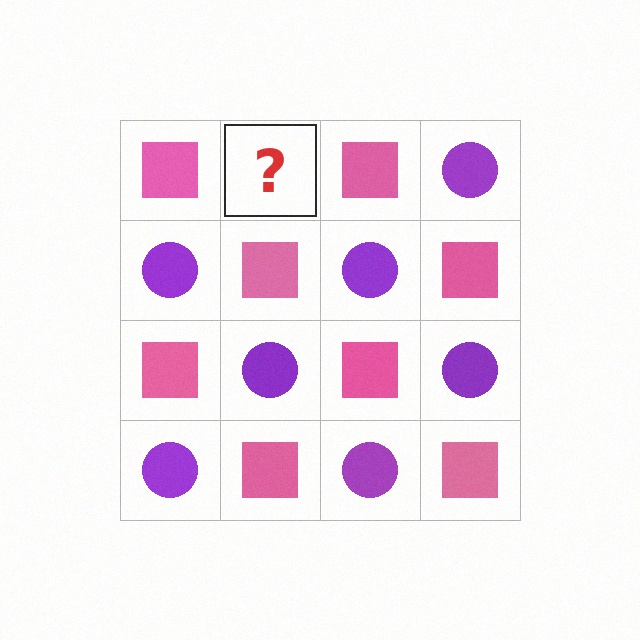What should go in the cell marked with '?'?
The missing cell should contain a purple circle.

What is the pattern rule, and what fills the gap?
The rule is that it alternates pink square and purple circle in a checkerboard pattern. The gap should be filled with a purple circle.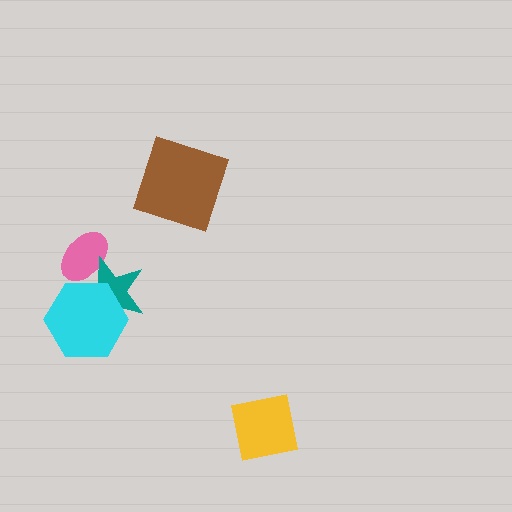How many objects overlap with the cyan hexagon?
1 object overlaps with the cyan hexagon.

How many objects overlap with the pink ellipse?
1 object overlaps with the pink ellipse.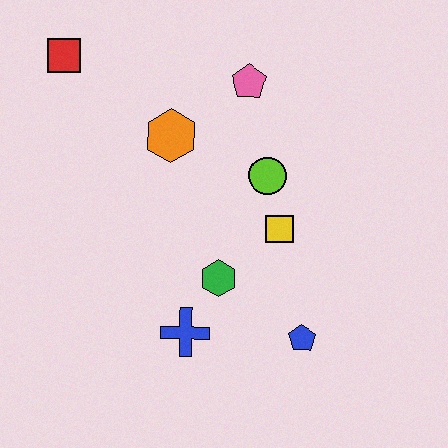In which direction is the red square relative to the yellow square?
The red square is to the left of the yellow square.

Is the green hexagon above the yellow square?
No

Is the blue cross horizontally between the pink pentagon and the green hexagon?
No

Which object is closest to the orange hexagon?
The pink pentagon is closest to the orange hexagon.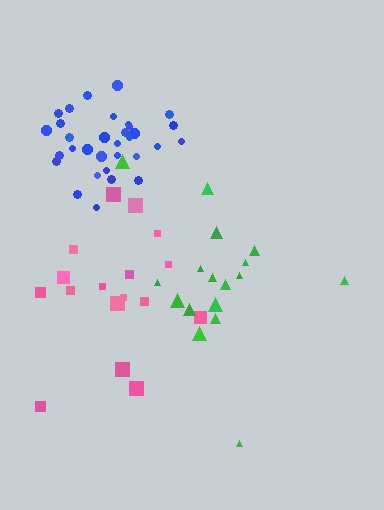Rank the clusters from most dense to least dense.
blue, green, pink.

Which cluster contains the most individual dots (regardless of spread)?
Blue (32).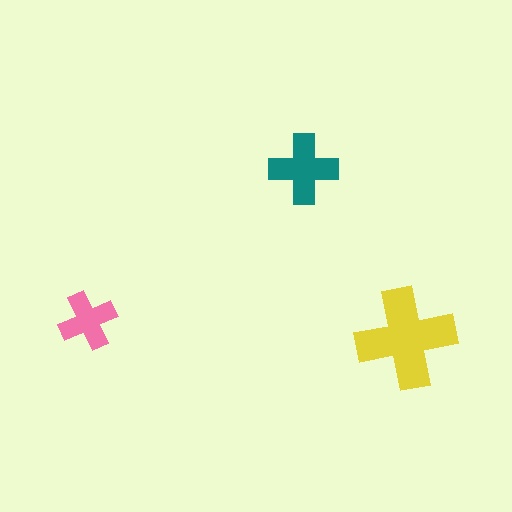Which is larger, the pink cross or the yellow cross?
The yellow one.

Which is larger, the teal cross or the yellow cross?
The yellow one.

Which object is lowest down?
The yellow cross is bottommost.